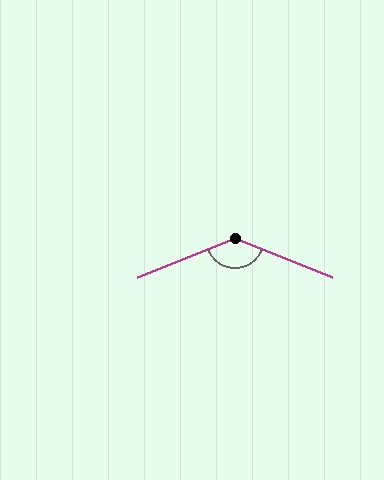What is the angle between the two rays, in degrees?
Approximately 137 degrees.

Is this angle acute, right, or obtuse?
It is obtuse.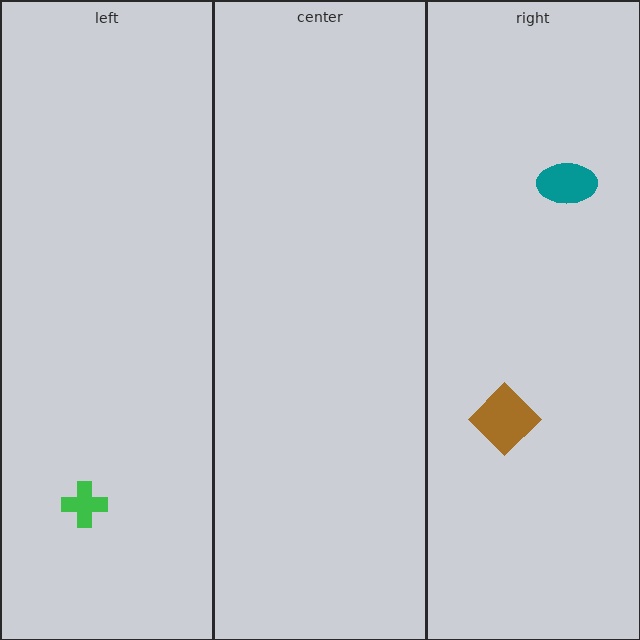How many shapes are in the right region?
2.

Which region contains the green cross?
The left region.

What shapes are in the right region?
The teal ellipse, the brown diamond.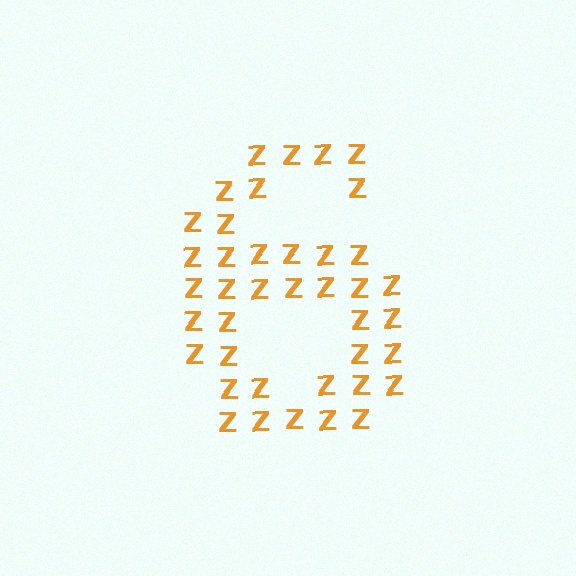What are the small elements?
The small elements are letter Z's.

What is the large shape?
The large shape is the digit 6.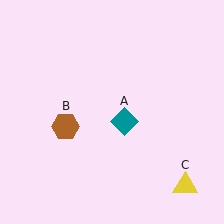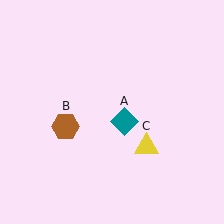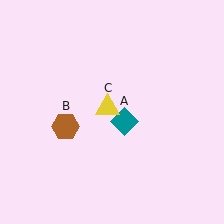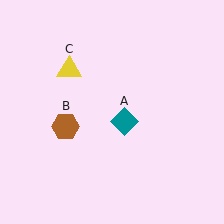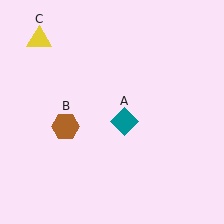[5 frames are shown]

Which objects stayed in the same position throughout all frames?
Teal diamond (object A) and brown hexagon (object B) remained stationary.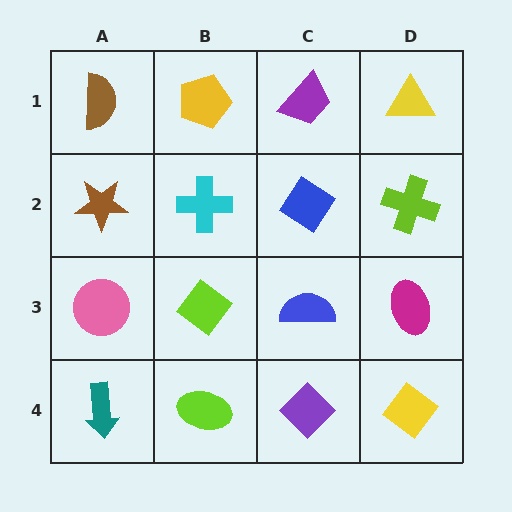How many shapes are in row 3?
4 shapes.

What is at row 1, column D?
A yellow triangle.